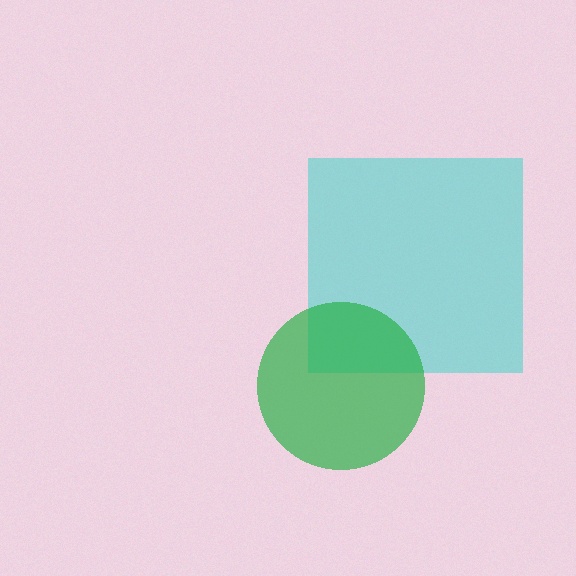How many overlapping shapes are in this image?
There are 2 overlapping shapes in the image.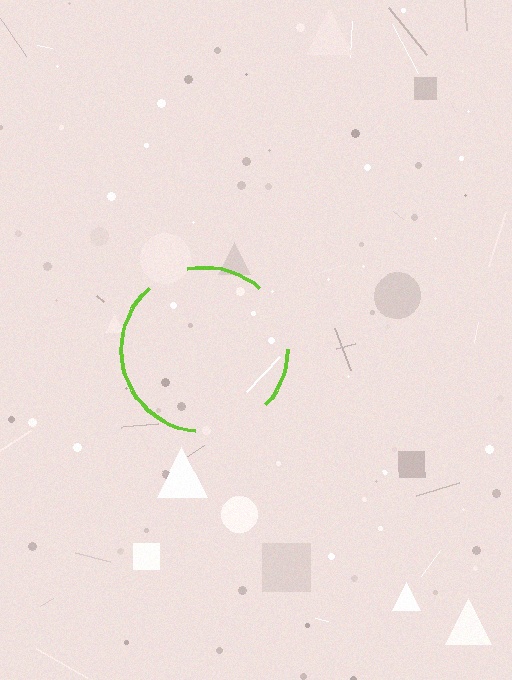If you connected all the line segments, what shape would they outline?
They would outline a circle.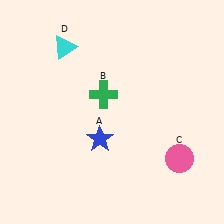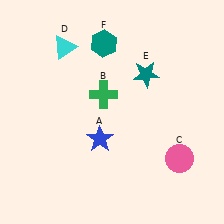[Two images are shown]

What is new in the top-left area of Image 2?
A teal hexagon (F) was added in the top-left area of Image 2.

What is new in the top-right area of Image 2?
A teal star (E) was added in the top-right area of Image 2.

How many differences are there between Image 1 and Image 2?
There are 2 differences between the two images.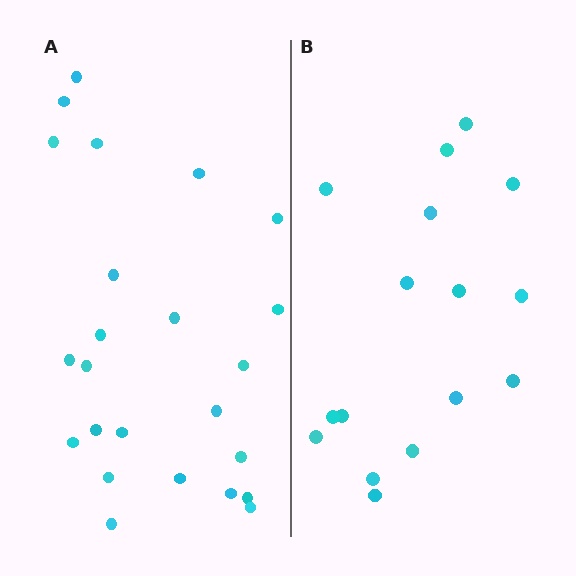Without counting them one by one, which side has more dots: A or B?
Region A (the left region) has more dots.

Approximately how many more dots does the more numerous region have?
Region A has roughly 8 or so more dots than region B.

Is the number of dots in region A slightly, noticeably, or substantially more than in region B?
Region A has substantially more. The ratio is roughly 1.5 to 1.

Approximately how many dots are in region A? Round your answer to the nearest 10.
About 20 dots. (The exact count is 24, which rounds to 20.)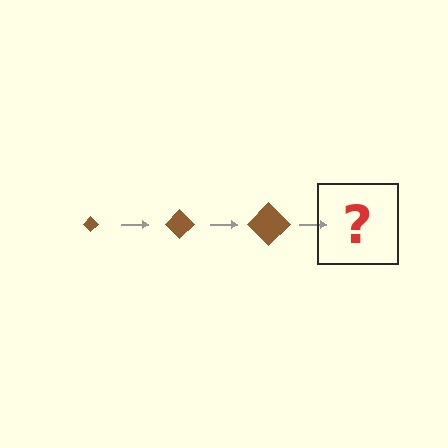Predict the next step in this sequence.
The next step is a brown diamond, larger than the previous one.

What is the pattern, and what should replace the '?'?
The pattern is that the diamond gets progressively larger each step. The '?' should be a brown diamond, larger than the previous one.